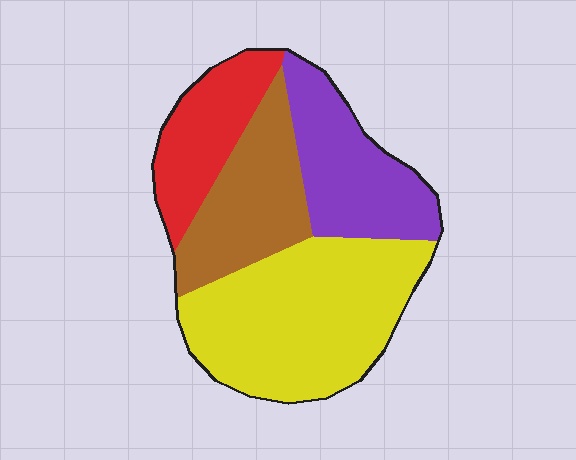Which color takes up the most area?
Yellow, at roughly 40%.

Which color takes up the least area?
Red, at roughly 15%.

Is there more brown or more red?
Brown.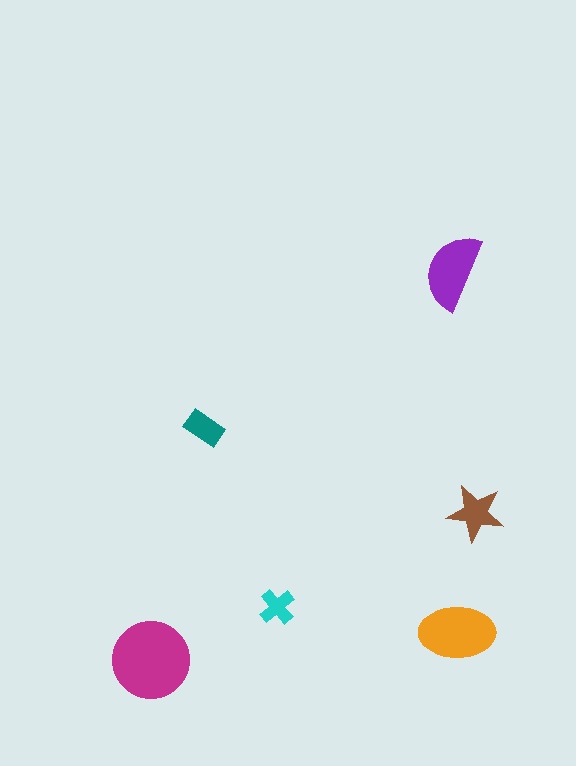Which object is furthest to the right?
The brown star is rightmost.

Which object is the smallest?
The cyan cross.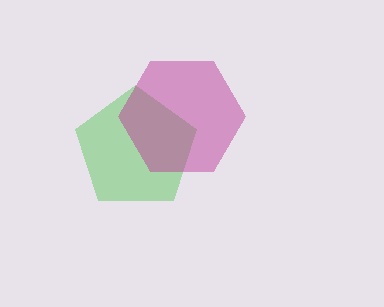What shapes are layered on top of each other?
The layered shapes are: a green pentagon, a magenta hexagon.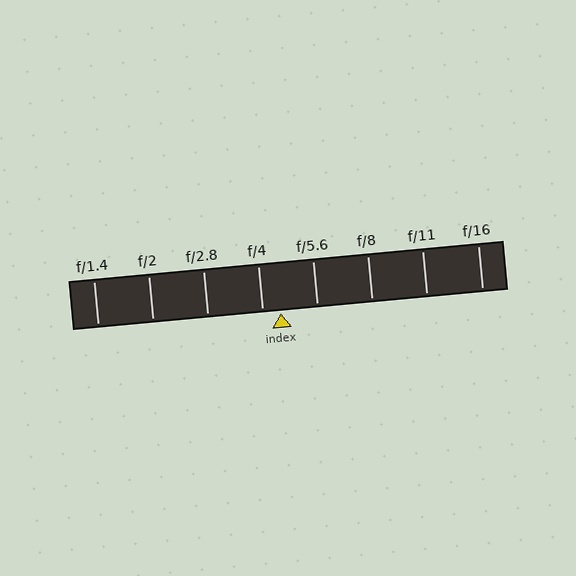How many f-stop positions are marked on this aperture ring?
There are 8 f-stop positions marked.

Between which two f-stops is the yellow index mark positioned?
The index mark is between f/4 and f/5.6.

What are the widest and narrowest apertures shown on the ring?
The widest aperture shown is f/1.4 and the narrowest is f/16.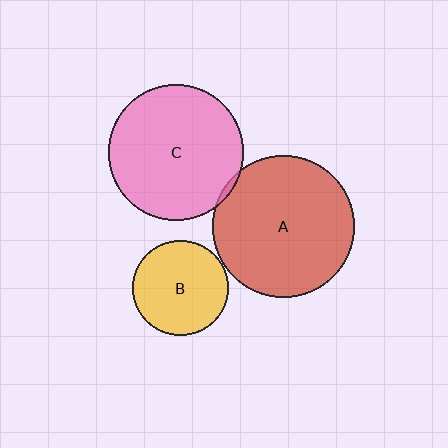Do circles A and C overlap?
Yes.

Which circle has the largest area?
Circle A (red).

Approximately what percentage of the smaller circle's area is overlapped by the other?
Approximately 5%.